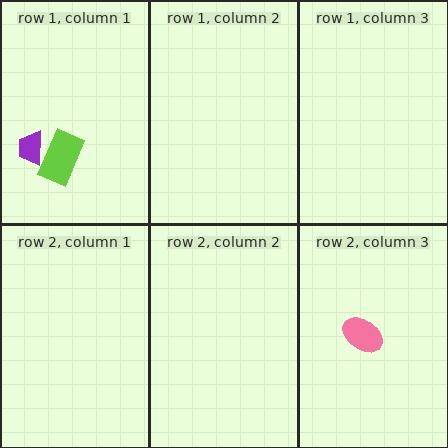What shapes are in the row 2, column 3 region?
The pink ellipse.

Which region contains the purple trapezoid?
The row 1, column 1 region.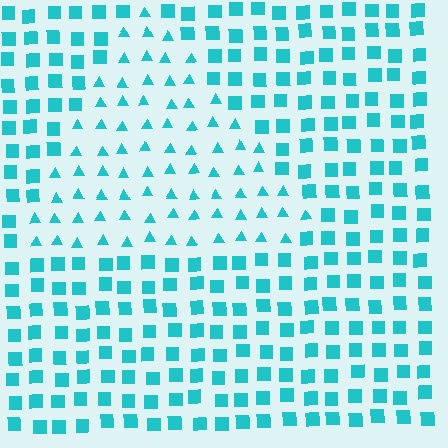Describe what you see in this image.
The image is filled with small cyan elements arranged in a uniform grid. A triangle-shaped region contains triangles, while the surrounding area contains squares. The boundary is defined purely by the change in element shape.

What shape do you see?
I see a triangle.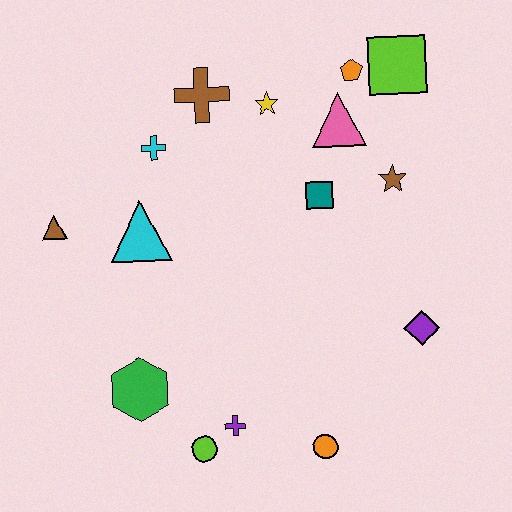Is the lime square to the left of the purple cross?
No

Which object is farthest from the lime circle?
The lime square is farthest from the lime circle.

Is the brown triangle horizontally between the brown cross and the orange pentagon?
No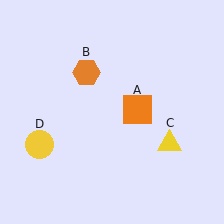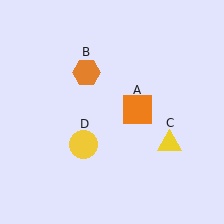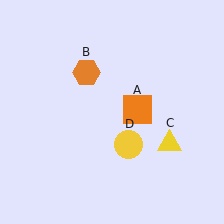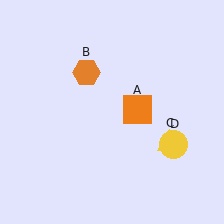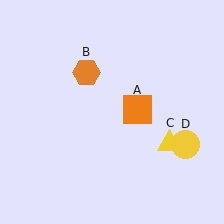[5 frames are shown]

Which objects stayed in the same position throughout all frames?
Orange square (object A) and orange hexagon (object B) and yellow triangle (object C) remained stationary.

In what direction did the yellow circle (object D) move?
The yellow circle (object D) moved right.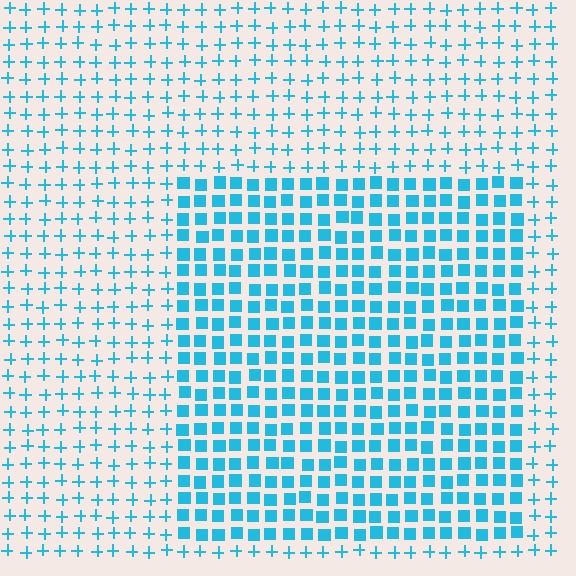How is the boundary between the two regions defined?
The boundary is defined by a change in element shape: squares inside vs. plus signs outside. All elements share the same color and spacing.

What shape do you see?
I see a rectangle.